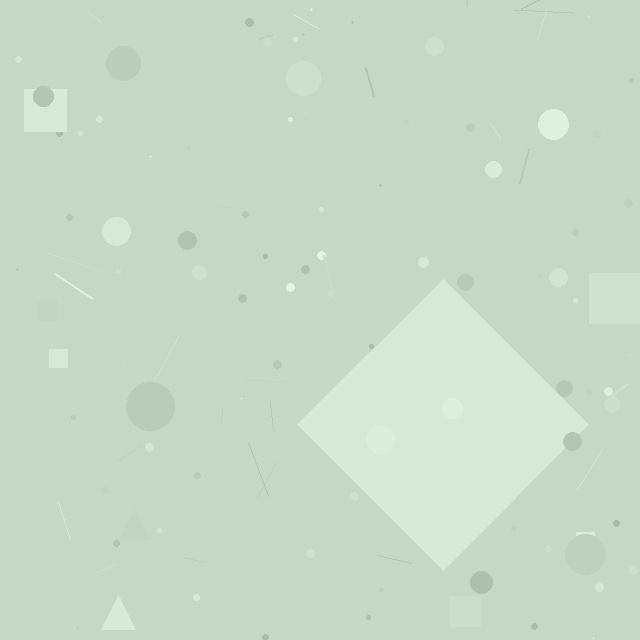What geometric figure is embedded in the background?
A diamond is embedded in the background.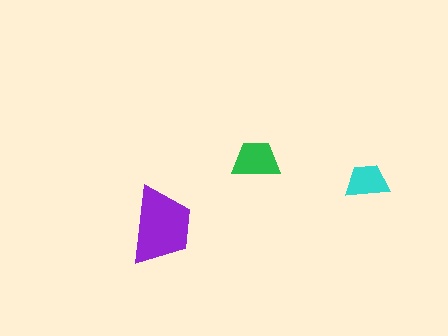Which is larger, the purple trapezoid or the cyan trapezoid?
The purple one.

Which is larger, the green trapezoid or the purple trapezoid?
The purple one.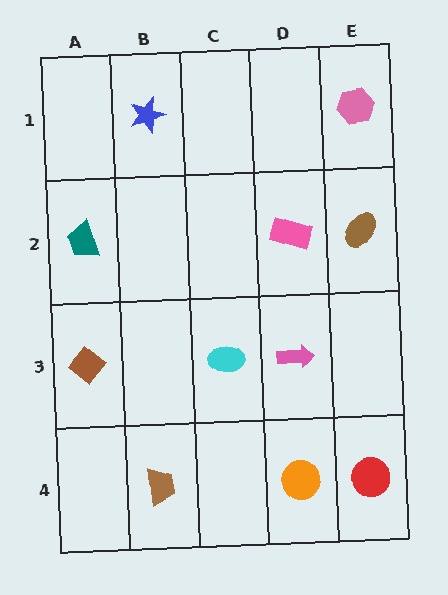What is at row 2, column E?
A brown ellipse.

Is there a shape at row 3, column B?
No, that cell is empty.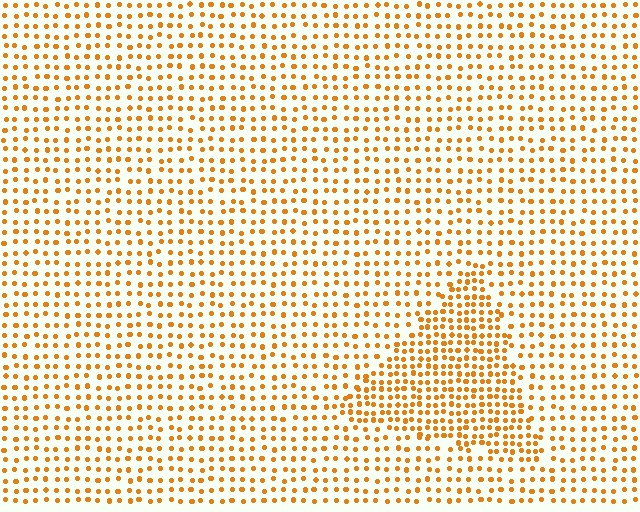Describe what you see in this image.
The image contains small orange elements arranged at two different densities. A triangle-shaped region is visible where the elements are more densely packed than the surrounding area.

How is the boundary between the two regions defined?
The boundary is defined by a change in element density (approximately 1.8x ratio). All elements are the same color, size, and shape.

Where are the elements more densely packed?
The elements are more densely packed inside the triangle boundary.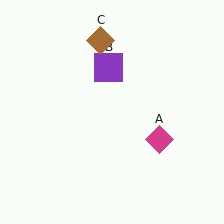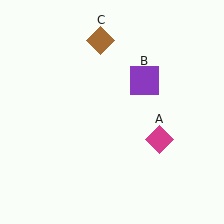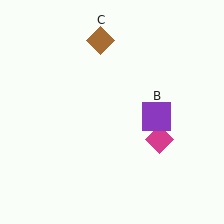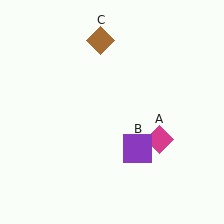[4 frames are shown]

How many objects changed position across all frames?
1 object changed position: purple square (object B).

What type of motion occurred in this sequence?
The purple square (object B) rotated clockwise around the center of the scene.